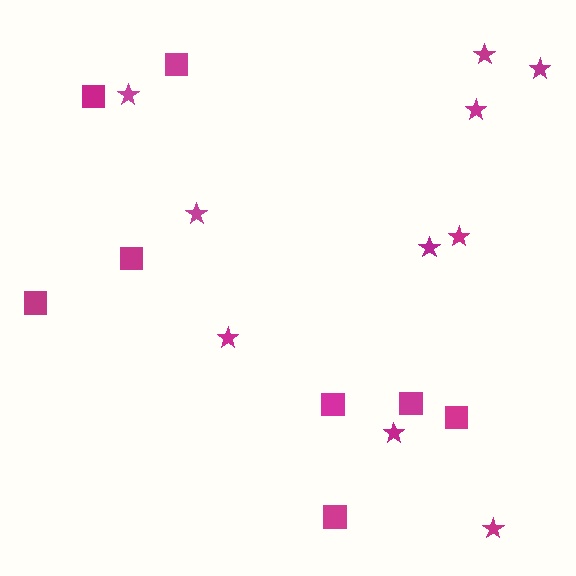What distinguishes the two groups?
There are 2 groups: one group of stars (10) and one group of squares (8).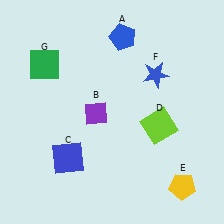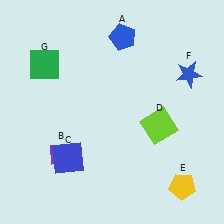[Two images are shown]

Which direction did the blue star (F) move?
The blue star (F) moved right.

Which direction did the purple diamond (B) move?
The purple diamond (B) moved down.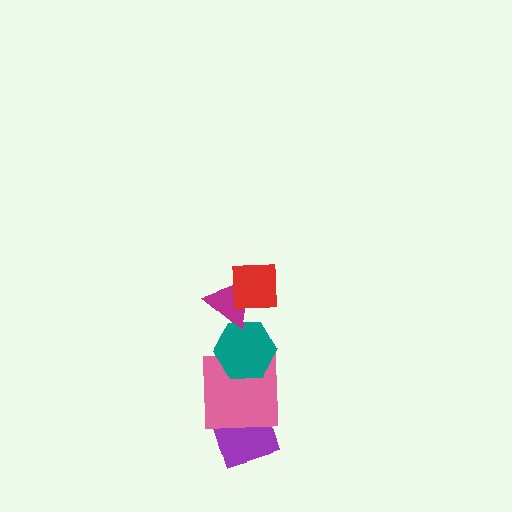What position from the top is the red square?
The red square is 1st from the top.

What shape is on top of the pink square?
The teal hexagon is on top of the pink square.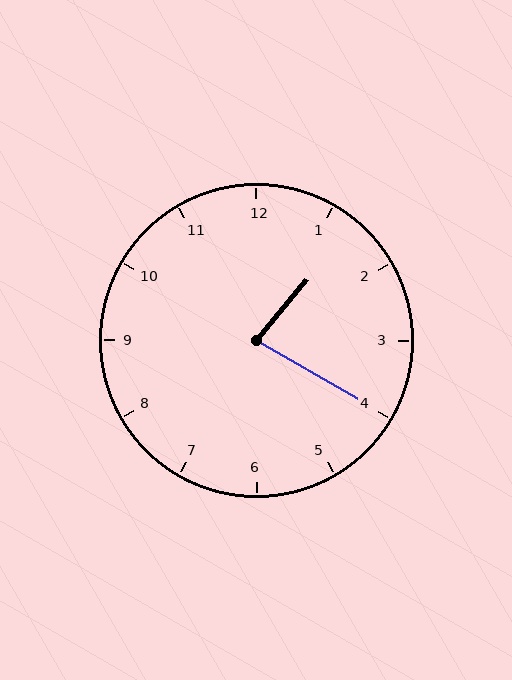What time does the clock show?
1:20.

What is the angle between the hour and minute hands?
Approximately 80 degrees.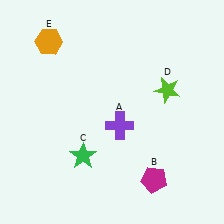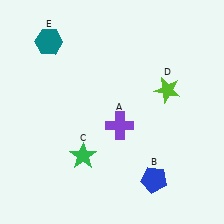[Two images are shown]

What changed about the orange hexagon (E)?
In Image 1, E is orange. In Image 2, it changed to teal.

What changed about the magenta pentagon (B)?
In Image 1, B is magenta. In Image 2, it changed to blue.